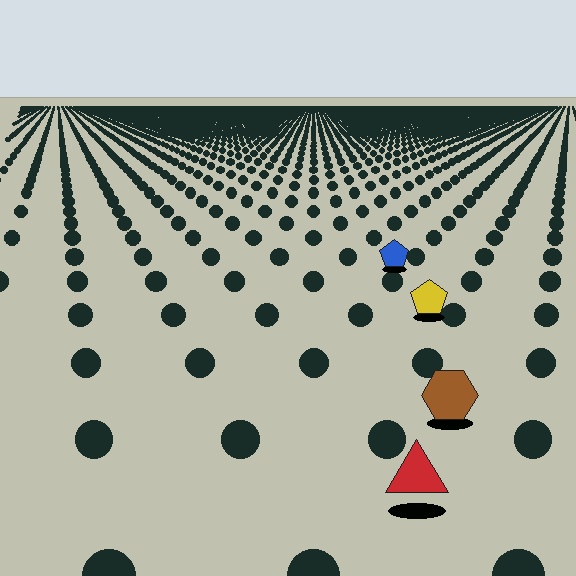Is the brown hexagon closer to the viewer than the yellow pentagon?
Yes. The brown hexagon is closer — you can tell from the texture gradient: the ground texture is coarser near it.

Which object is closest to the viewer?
The red triangle is closest. The texture marks near it are larger and more spread out.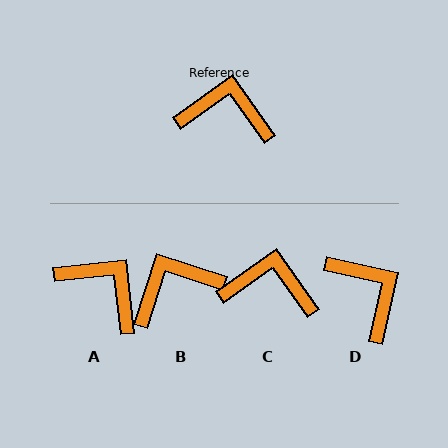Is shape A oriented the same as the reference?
No, it is off by about 29 degrees.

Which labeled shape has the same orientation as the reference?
C.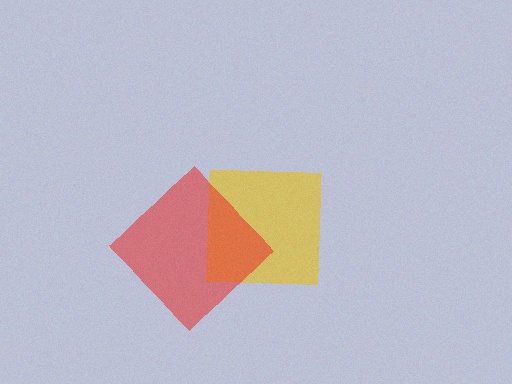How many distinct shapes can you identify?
There are 2 distinct shapes: a yellow square, a red diamond.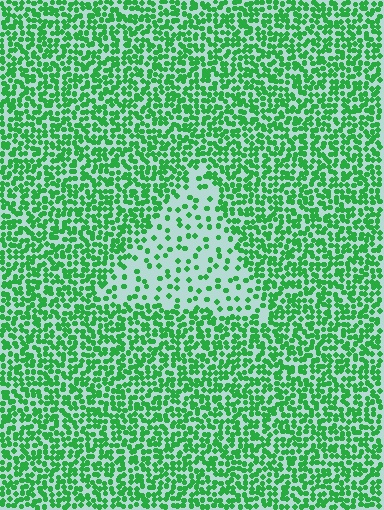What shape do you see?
I see a triangle.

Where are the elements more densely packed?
The elements are more densely packed outside the triangle boundary.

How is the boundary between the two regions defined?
The boundary is defined by a change in element density (approximately 2.8x ratio). All elements are the same color, size, and shape.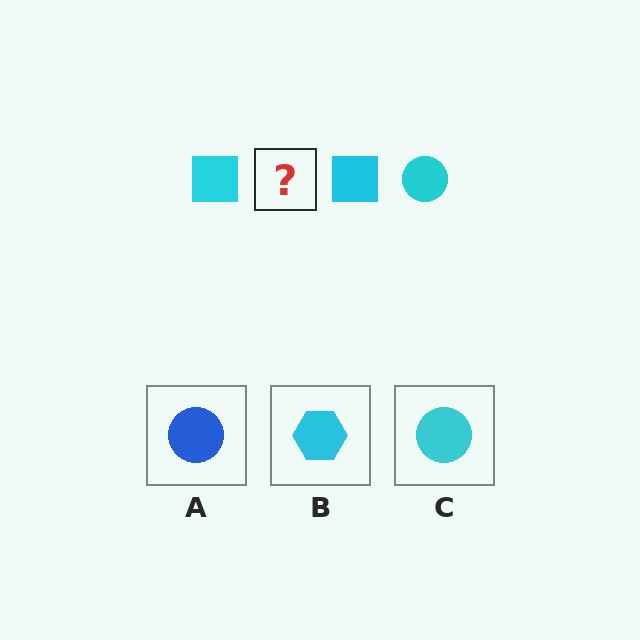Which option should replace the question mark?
Option C.